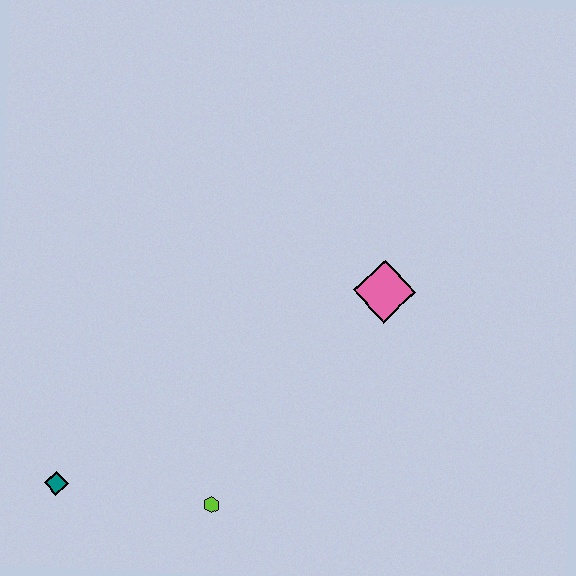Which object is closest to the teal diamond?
The lime hexagon is closest to the teal diamond.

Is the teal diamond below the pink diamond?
Yes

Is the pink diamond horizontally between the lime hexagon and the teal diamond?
No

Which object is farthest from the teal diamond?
The pink diamond is farthest from the teal diamond.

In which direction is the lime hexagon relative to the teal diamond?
The lime hexagon is to the right of the teal diamond.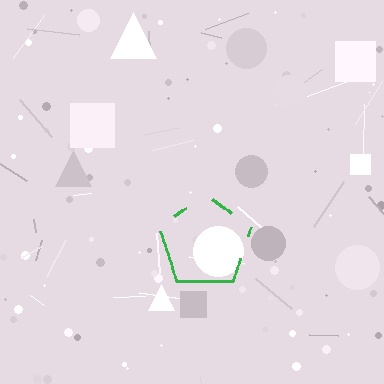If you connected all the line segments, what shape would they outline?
They would outline a pentagon.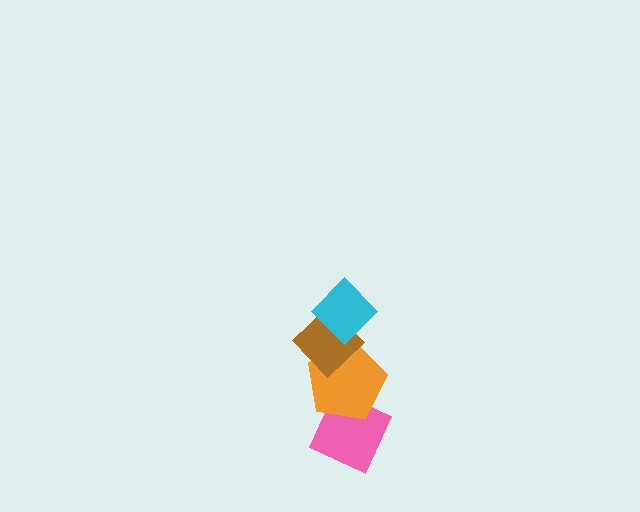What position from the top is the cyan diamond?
The cyan diamond is 1st from the top.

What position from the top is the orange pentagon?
The orange pentagon is 3rd from the top.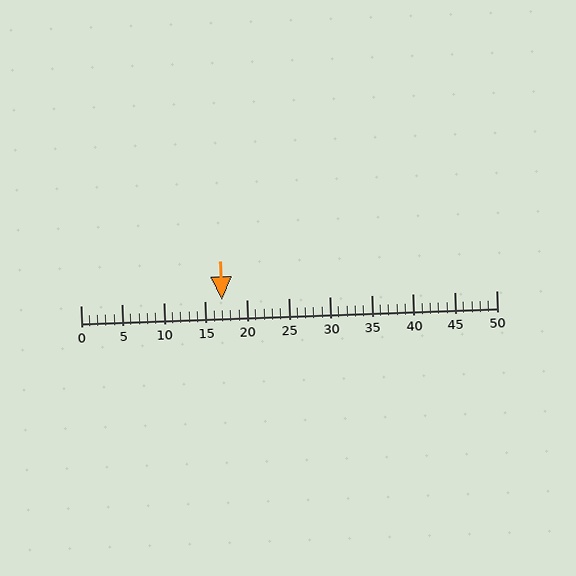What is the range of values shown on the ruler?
The ruler shows values from 0 to 50.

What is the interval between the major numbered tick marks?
The major tick marks are spaced 5 units apart.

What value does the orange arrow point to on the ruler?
The orange arrow points to approximately 17.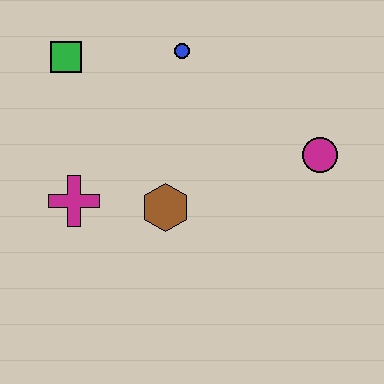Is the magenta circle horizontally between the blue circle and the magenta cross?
No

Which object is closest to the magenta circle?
The brown hexagon is closest to the magenta circle.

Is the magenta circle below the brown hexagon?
No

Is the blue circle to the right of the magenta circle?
No